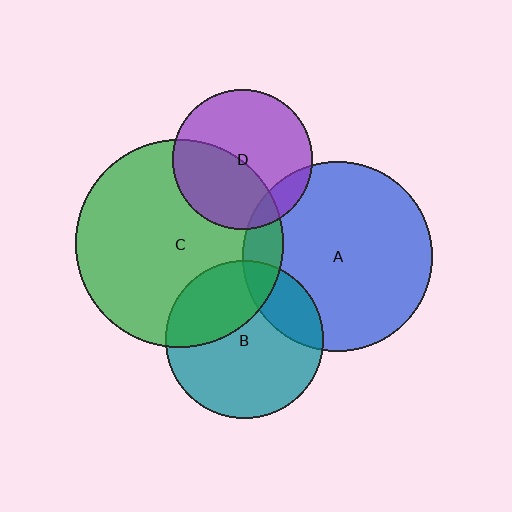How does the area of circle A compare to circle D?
Approximately 1.9 times.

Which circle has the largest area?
Circle C (green).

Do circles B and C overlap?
Yes.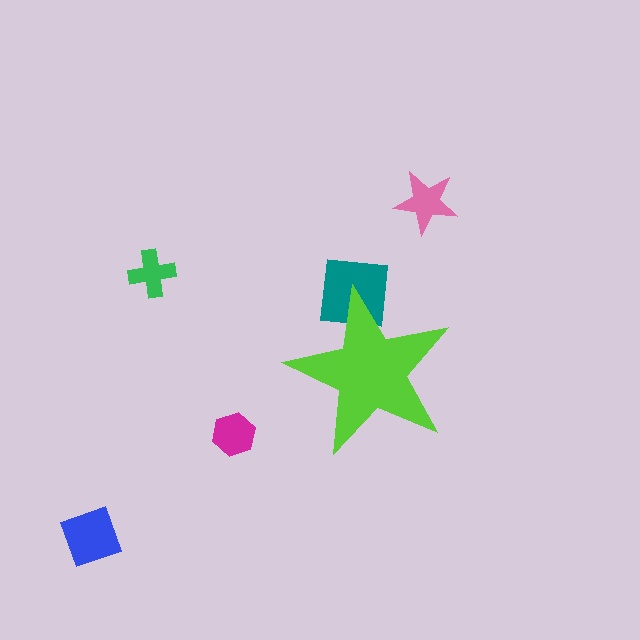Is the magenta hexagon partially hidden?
No, the magenta hexagon is fully visible.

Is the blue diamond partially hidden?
No, the blue diamond is fully visible.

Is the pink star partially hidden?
No, the pink star is fully visible.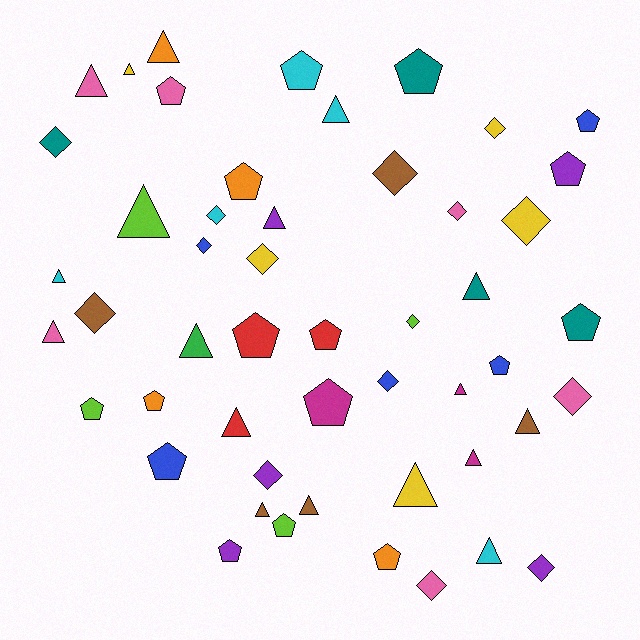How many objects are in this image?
There are 50 objects.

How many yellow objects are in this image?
There are 5 yellow objects.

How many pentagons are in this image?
There are 17 pentagons.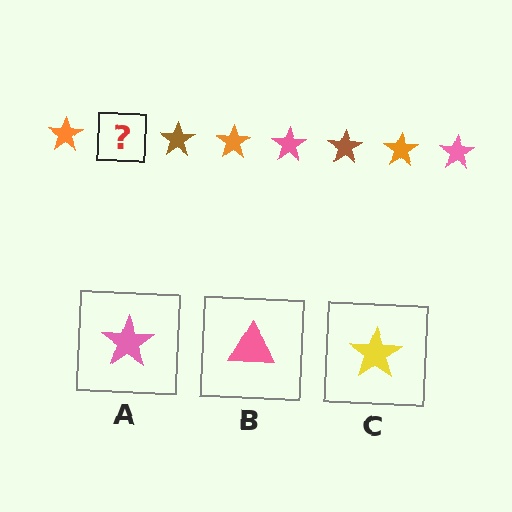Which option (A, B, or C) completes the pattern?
A.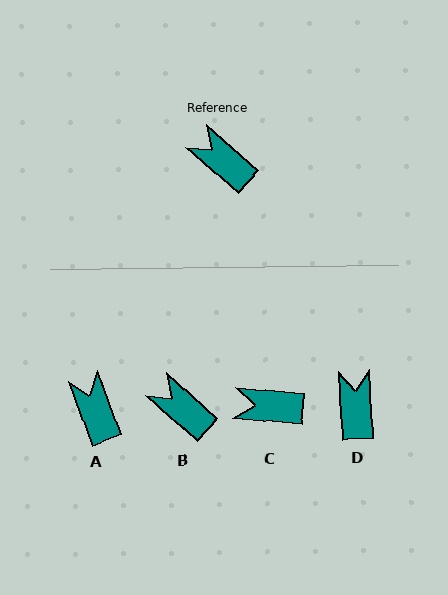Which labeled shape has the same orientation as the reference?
B.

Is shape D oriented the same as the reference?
No, it is off by about 46 degrees.